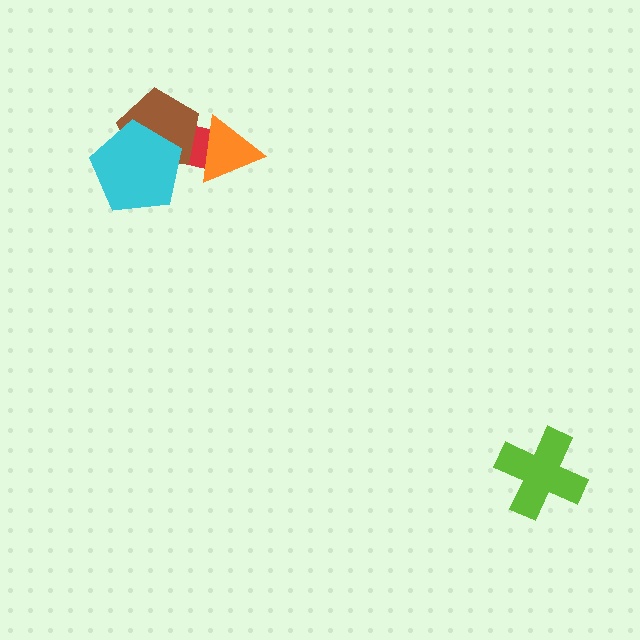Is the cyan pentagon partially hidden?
No, no other shape covers it.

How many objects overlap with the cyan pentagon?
2 objects overlap with the cyan pentagon.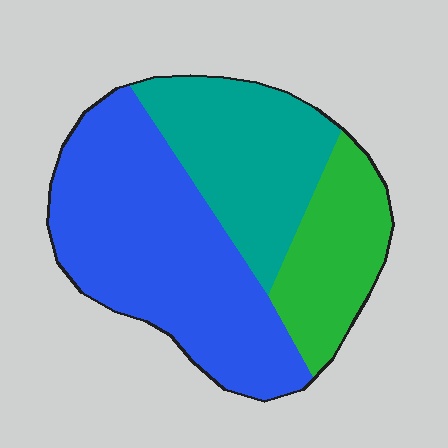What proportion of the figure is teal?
Teal takes up between a quarter and a half of the figure.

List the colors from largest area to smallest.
From largest to smallest: blue, teal, green.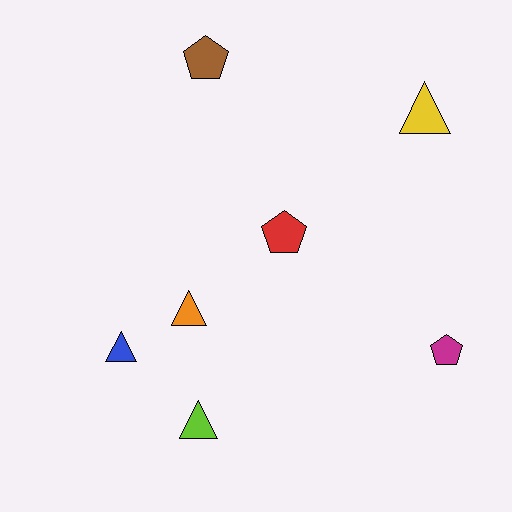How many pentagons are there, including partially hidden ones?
There are 3 pentagons.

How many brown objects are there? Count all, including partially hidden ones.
There is 1 brown object.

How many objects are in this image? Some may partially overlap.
There are 7 objects.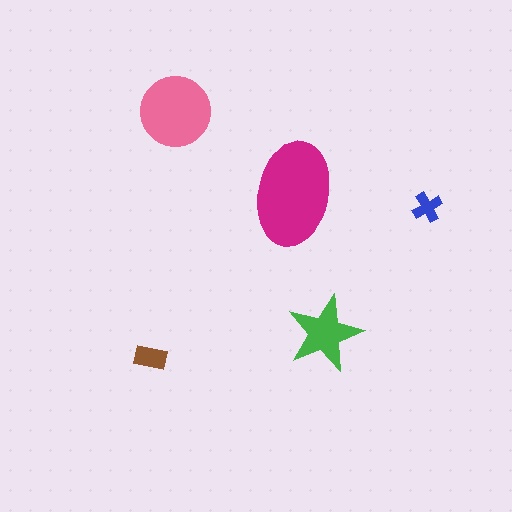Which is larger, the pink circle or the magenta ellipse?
The magenta ellipse.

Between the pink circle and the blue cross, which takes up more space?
The pink circle.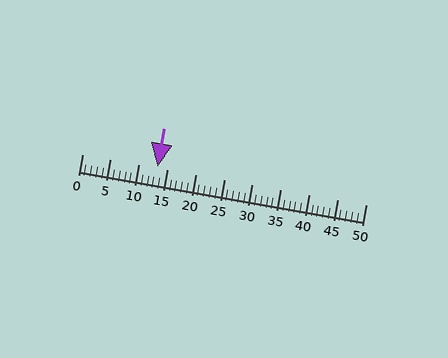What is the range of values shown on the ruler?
The ruler shows values from 0 to 50.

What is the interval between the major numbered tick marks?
The major tick marks are spaced 5 units apart.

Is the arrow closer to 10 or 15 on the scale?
The arrow is closer to 15.